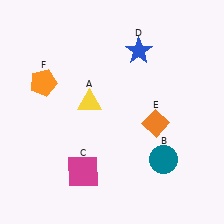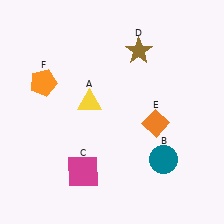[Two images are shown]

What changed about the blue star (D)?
In Image 1, D is blue. In Image 2, it changed to brown.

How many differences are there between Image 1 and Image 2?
There is 1 difference between the two images.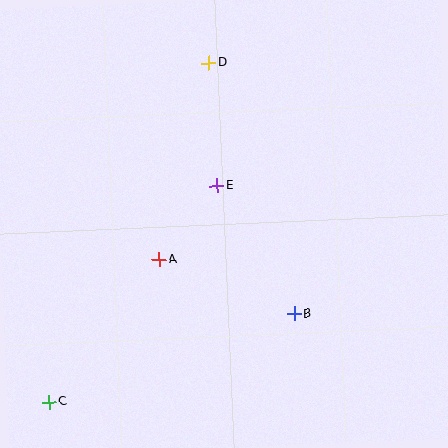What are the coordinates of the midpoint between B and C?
The midpoint between B and C is at (172, 358).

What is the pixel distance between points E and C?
The distance between E and C is 274 pixels.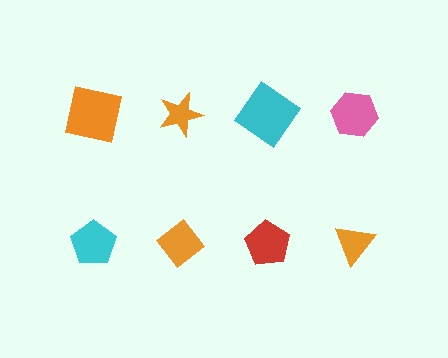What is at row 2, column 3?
A red pentagon.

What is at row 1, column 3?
A cyan diamond.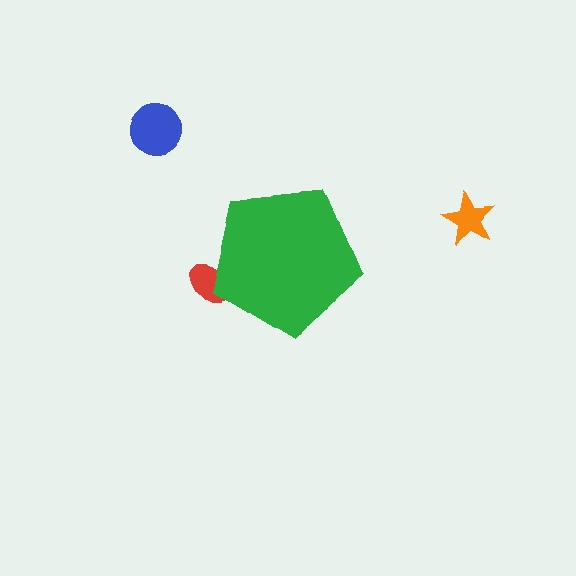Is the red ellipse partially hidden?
Yes, the red ellipse is partially hidden behind the green pentagon.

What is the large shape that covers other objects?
A green pentagon.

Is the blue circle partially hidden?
No, the blue circle is fully visible.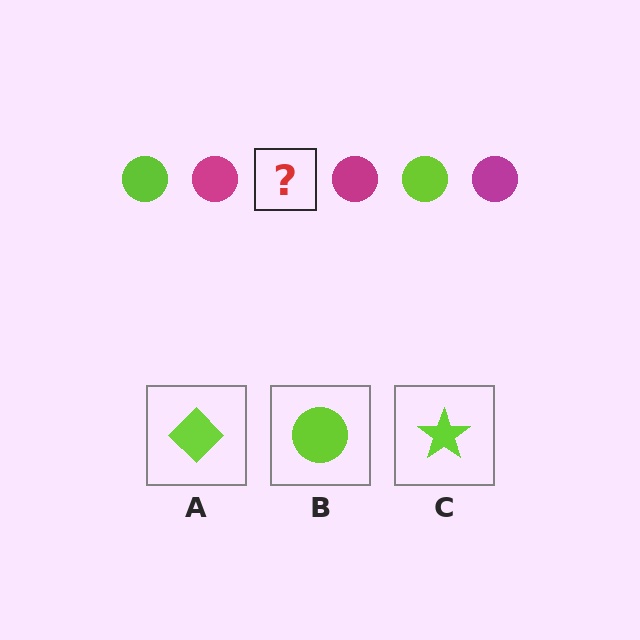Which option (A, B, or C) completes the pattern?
B.